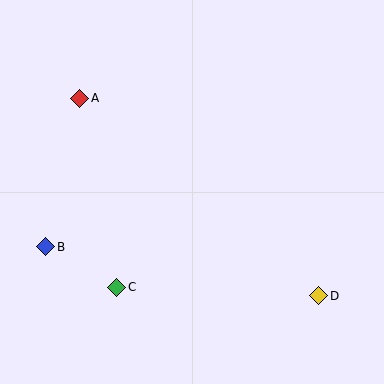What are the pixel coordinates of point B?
Point B is at (46, 247).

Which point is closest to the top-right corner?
Point D is closest to the top-right corner.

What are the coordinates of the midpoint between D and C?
The midpoint between D and C is at (218, 292).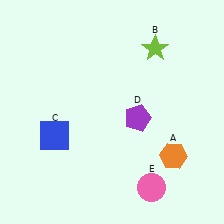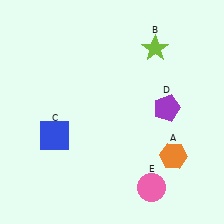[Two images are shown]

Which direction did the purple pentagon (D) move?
The purple pentagon (D) moved right.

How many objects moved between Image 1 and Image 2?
1 object moved between the two images.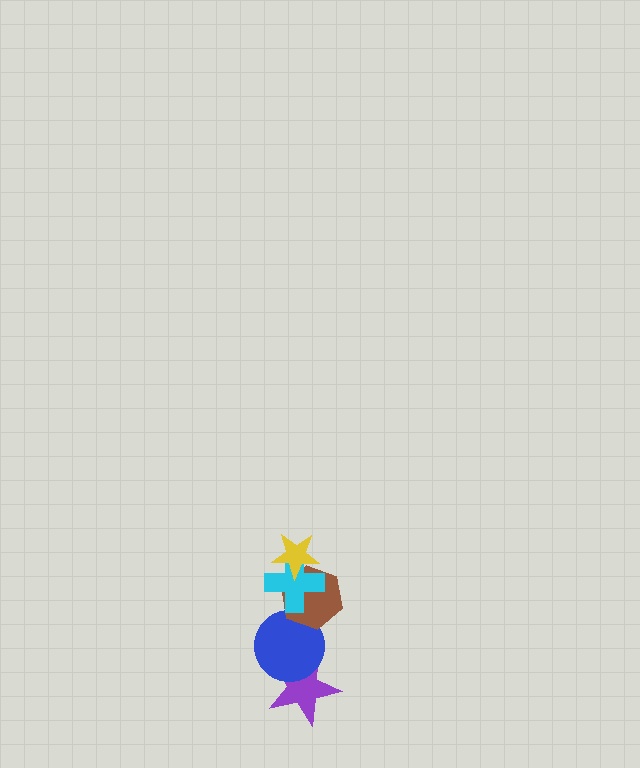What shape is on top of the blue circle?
The brown hexagon is on top of the blue circle.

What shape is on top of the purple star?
The blue circle is on top of the purple star.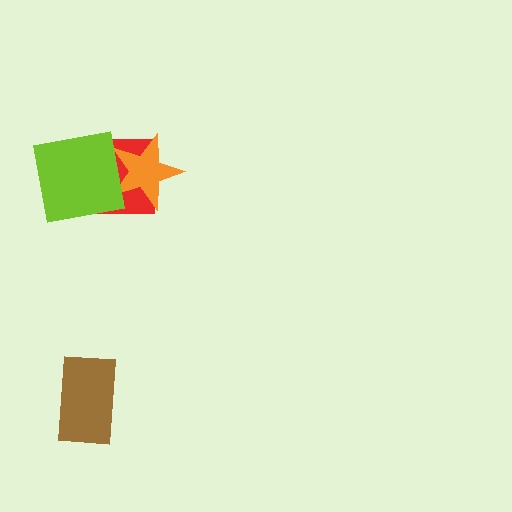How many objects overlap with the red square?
2 objects overlap with the red square.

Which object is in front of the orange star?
The lime square is in front of the orange star.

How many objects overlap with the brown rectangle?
0 objects overlap with the brown rectangle.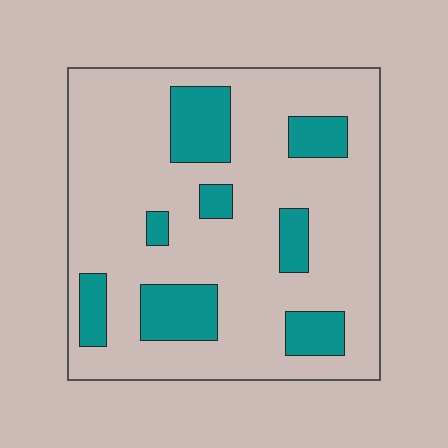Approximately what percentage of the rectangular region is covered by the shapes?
Approximately 20%.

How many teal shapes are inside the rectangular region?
8.